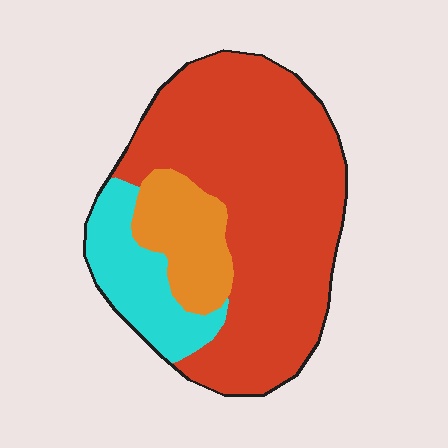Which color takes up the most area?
Red, at roughly 70%.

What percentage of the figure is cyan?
Cyan covers about 15% of the figure.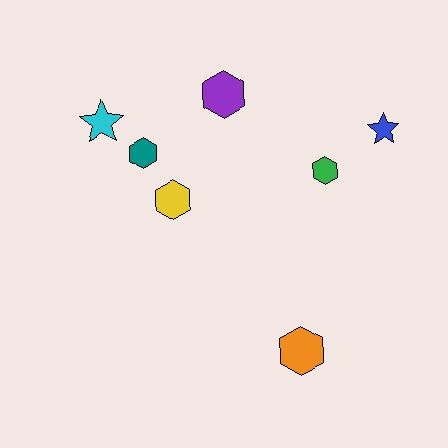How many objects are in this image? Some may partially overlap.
There are 7 objects.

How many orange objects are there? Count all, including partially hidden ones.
There is 1 orange object.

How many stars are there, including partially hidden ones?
There are 2 stars.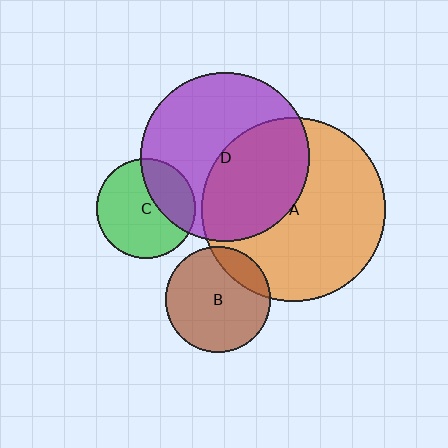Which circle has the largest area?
Circle A (orange).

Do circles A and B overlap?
Yes.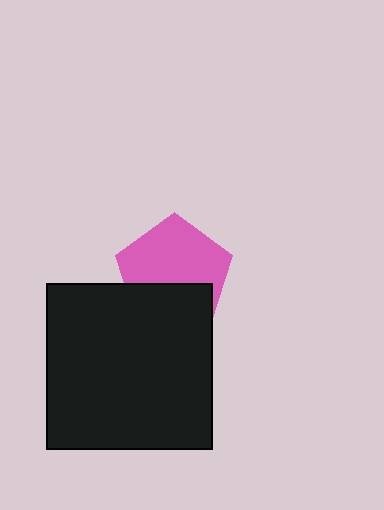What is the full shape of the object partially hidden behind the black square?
The partially hidden object is a pink pentagon.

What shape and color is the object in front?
The object in front is a black square.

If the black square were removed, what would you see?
You would see the complete pink pentagon.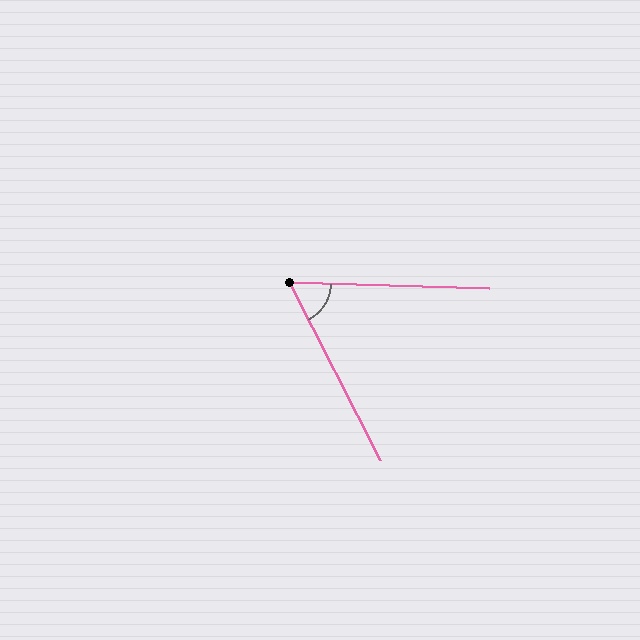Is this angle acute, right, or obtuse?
It is acute.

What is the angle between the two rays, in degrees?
Approximately 61 degrees.